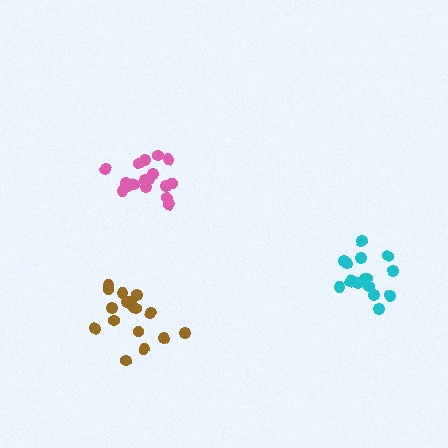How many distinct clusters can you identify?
There are 3 distinct clusters.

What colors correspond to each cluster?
The clusters are colored: pink, brown, cyan.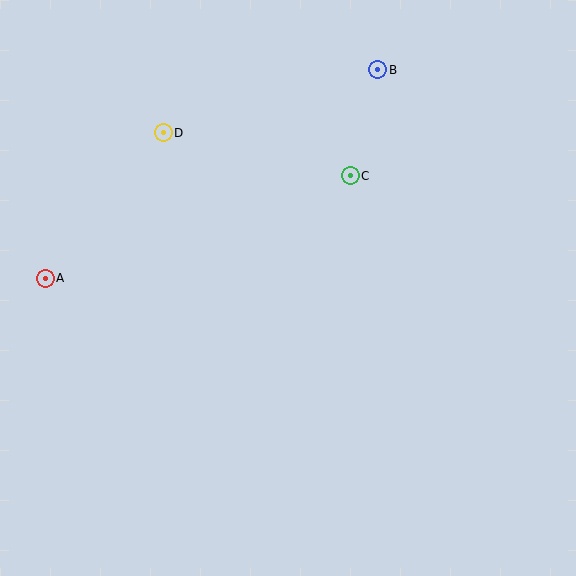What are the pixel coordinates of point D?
Point D is at (163, 133).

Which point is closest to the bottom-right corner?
Point C is closest to the bottom-right corner.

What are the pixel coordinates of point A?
Point A is at (45, 278).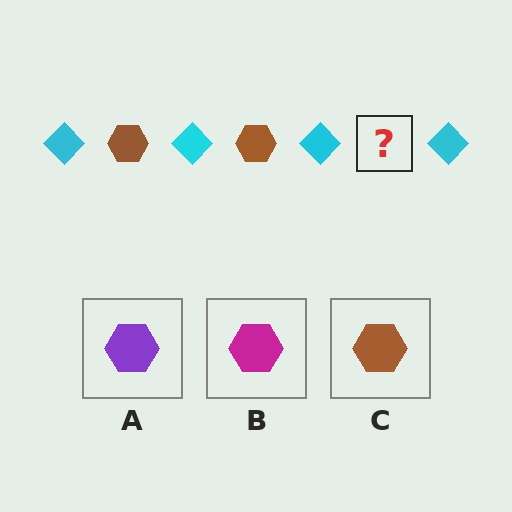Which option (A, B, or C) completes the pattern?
C.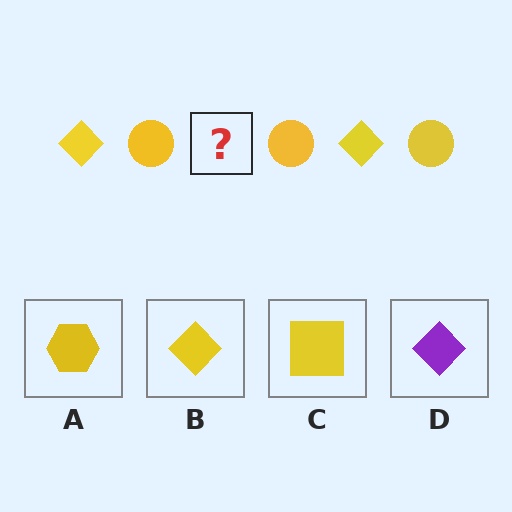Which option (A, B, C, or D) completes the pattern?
B.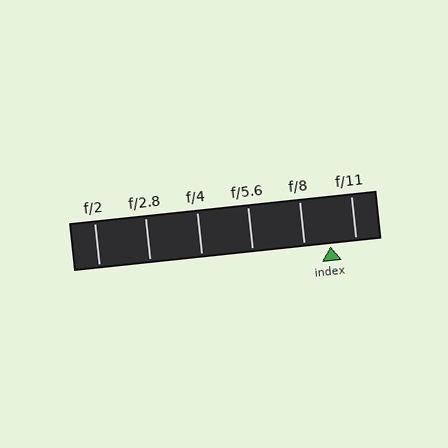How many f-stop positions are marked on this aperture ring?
There are 6 f-stop positions marked.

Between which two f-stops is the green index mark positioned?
The index mark is between f/8 and f/11.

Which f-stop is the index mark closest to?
The index mark is closest to f/8.